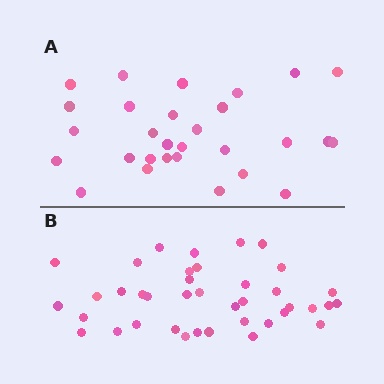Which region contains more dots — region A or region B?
Region B (the bottom region) has more dots.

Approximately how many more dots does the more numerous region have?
Region B has roughly 10 or so more dots than region A.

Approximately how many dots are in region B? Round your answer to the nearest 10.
About 40 dots. (The exact count is 39, which rounds to 40.)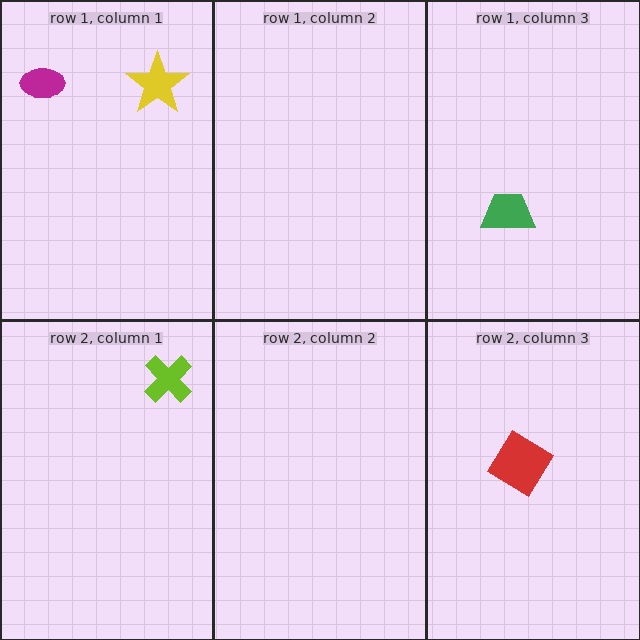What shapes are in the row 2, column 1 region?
The lime cross.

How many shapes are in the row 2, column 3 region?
1.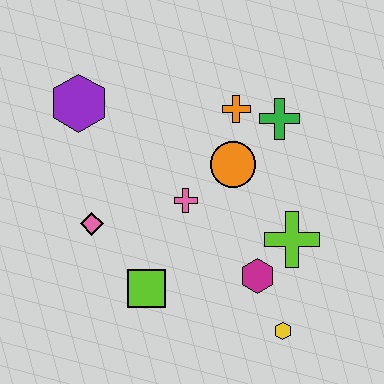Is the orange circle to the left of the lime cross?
Yes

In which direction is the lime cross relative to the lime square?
The lime cross is to the right of the lime square.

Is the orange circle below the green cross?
Yes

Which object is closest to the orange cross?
The green cross is closest to the orange cross.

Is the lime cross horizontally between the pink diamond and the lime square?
No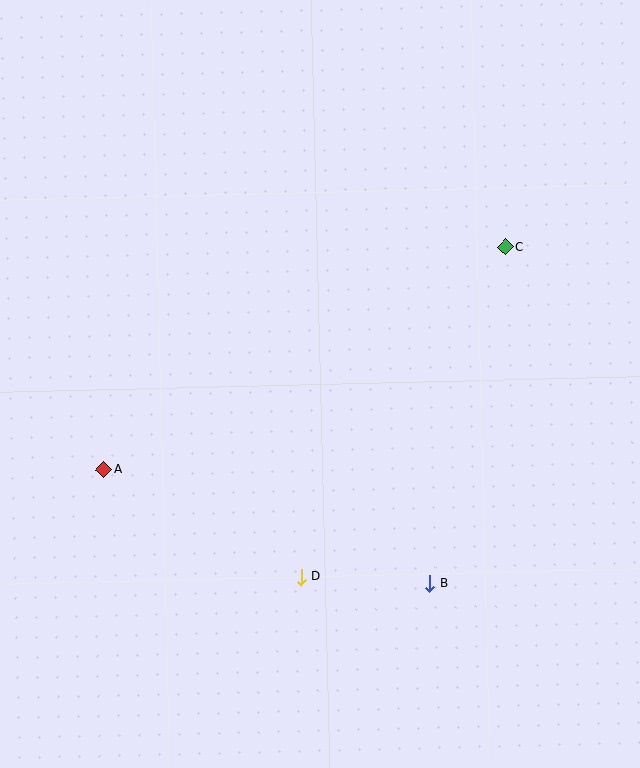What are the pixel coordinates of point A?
Point A is at (104, 470).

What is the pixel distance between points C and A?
The distance between C and A is 459 pixels.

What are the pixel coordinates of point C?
Point C is at (505, 247).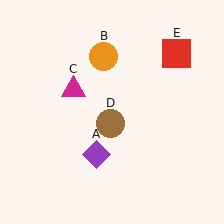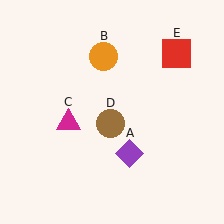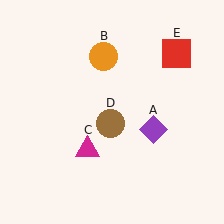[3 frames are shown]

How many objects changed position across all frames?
2 objects changed position: purple diamond (object A), magenta triangle (object C).